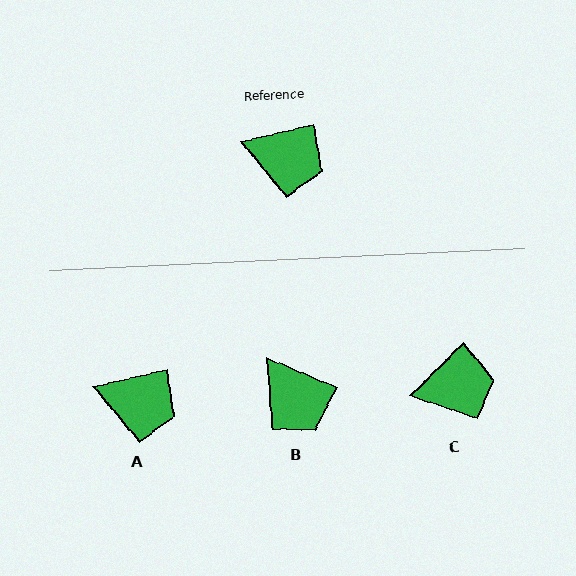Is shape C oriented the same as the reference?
No, it is off by about 32 degrees.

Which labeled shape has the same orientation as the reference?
A.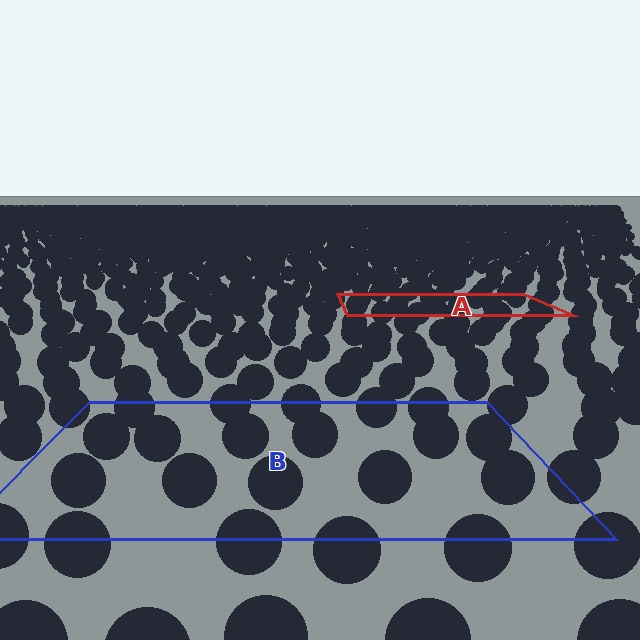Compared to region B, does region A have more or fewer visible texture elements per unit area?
Region A has more texture elements per unit area — they are packed more densely because it is farther away.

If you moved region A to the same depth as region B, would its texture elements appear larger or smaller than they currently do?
They would appear larger. At a closer depth, the same texture elements are projected at a bigger on-screen size.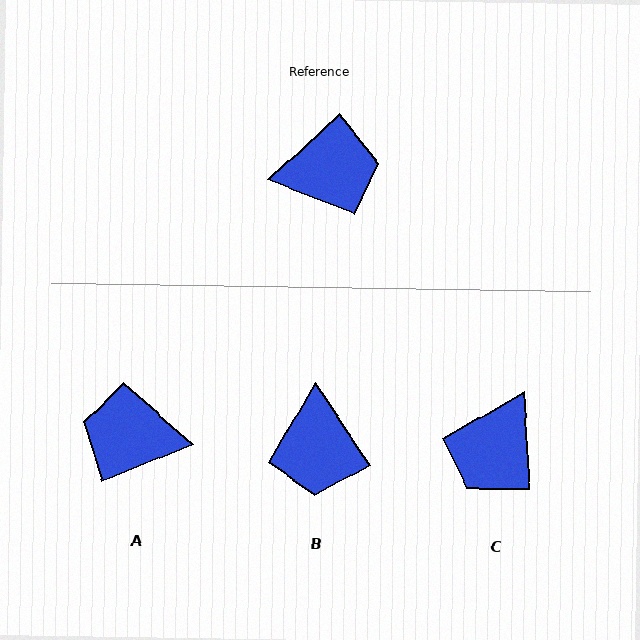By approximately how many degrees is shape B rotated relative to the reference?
Approximately 99 degrees clockwise.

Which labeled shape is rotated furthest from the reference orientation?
A, about 160 degrees away.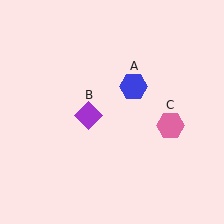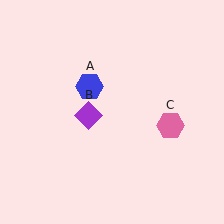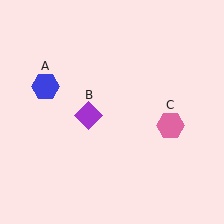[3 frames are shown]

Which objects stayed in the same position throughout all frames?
Purple diamond (object B) and pink hexagon (object C) remained stationary.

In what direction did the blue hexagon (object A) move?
The blue hexagon (object A) moved left.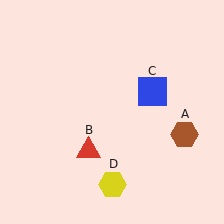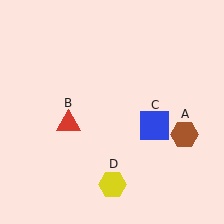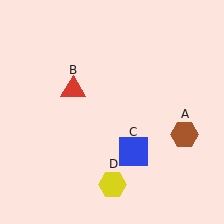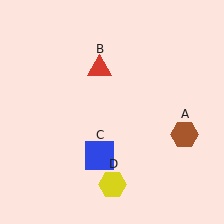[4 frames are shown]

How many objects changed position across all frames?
2 objects changed position: red triangle (object B), blue square (object C).